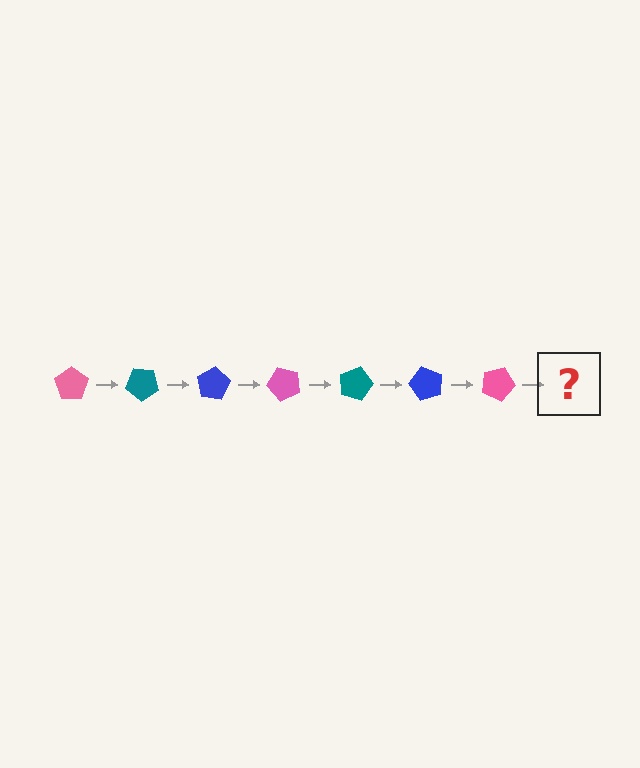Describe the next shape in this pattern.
It should be a teal pentagon, rotated 280 degrees from the start.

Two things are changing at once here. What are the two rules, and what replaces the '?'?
The two rules are that it rotates 40 degrees each step and the color cycles through pink, teal, and blue. The '?' should be a teal pentagon, rotated 280 degrees from the start.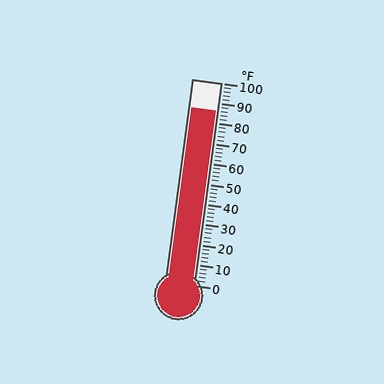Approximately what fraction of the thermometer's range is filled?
The thermometer is filled to approximately 85% of its range.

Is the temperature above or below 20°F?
The temperature is above 20°F.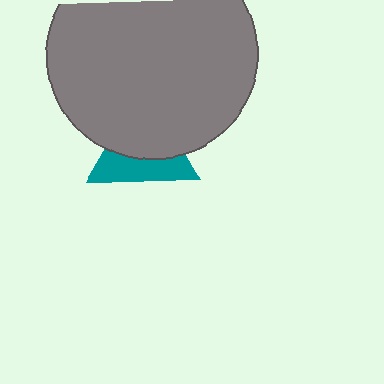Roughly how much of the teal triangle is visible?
A small part of it is visible (roughly 42%).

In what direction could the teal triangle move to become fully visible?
The teal triangle could move down. That would shift it out from behind the gray circle entirely.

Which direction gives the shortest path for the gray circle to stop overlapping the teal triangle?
Moving up gives the shortest separation.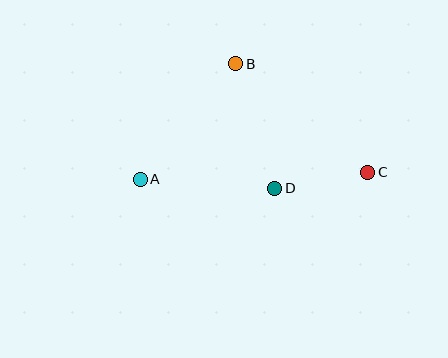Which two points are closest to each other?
Points C and D are closest to each other.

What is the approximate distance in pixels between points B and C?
The distance between B and C is approximately 171 pixels.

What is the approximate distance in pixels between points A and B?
The distance between A and B is approximately 150 pixels.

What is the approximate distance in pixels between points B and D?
The distance between B and D is approximately 130 pixels.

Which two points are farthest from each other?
Points A and C are farthest from each other.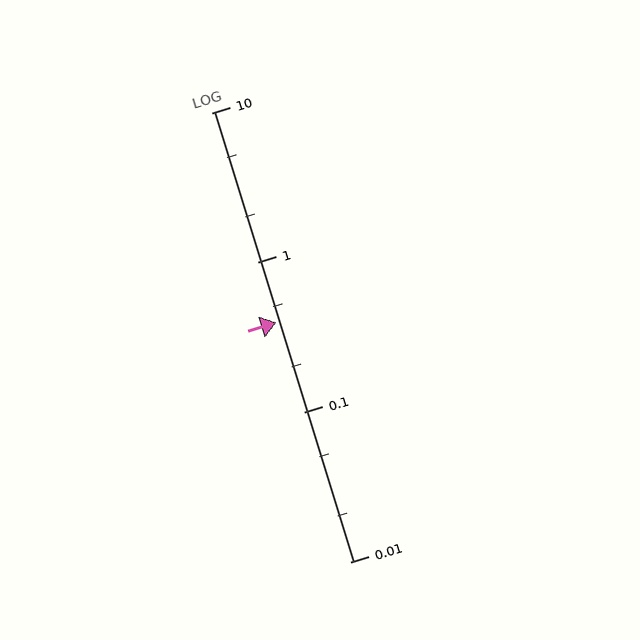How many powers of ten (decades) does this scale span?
The scale spans 3 decades, from 0.01 to 10.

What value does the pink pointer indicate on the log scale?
The pointer indicates approximately 0.4.